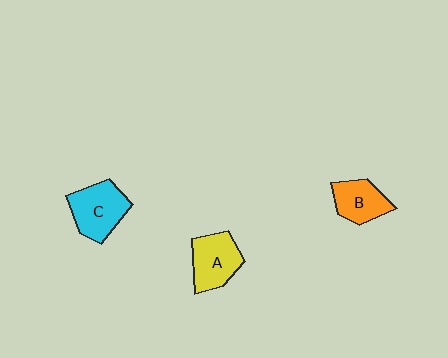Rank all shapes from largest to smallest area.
From largest to smallest: C (cyan), A (yellow), B (orange).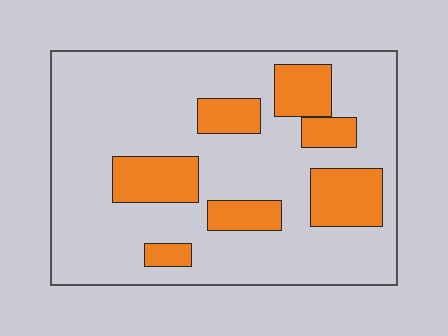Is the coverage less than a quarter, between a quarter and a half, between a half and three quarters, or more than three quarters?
Less than a quarter.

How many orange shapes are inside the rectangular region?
7.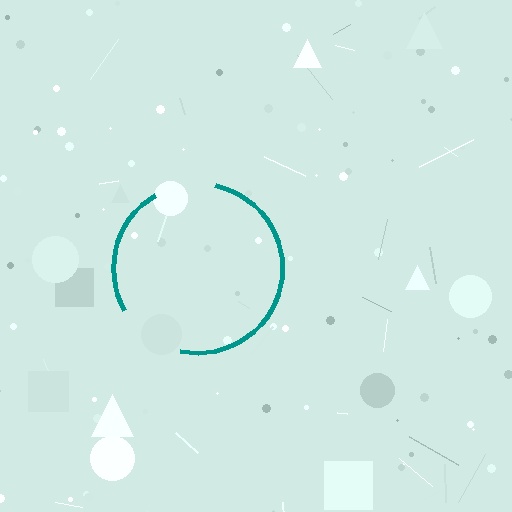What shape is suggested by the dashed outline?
The dashed outline suggests a circle.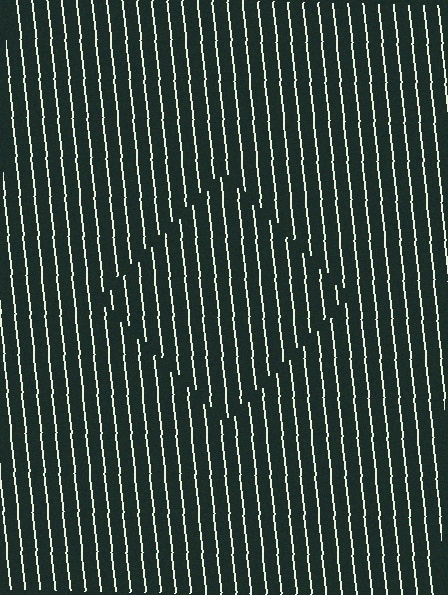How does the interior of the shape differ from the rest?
The interior of the shape contains the same grating, shifted by half a period — the contour is defined by the phase discontinuity where line-ends from the inner and outer gratings abut.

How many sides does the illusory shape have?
4 sides — the line-ends trace a square.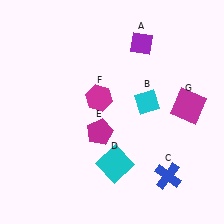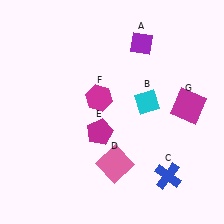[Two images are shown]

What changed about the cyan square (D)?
In Image 1, D is cyan. In Image 2, it changed to pink.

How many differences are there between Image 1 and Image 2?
There is 1 difference between the two images.